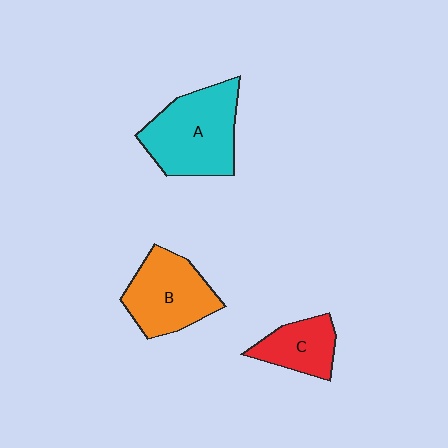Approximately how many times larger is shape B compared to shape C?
Approximately 1.5 times.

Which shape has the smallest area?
Shape C (red).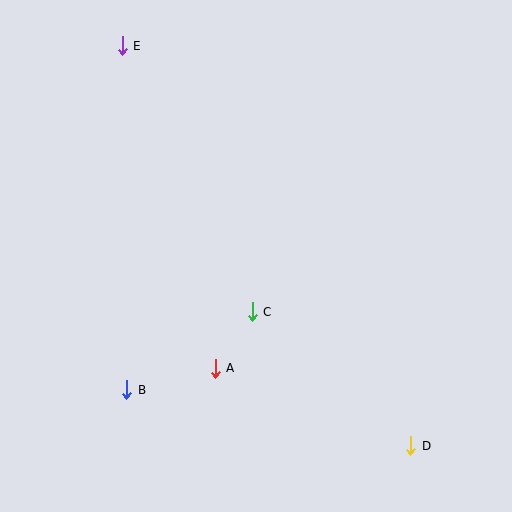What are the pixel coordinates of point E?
Point E is at (122, 46).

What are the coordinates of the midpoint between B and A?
The midpoint between B and A is at (171, 379).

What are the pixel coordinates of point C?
Point C is at (252, 312).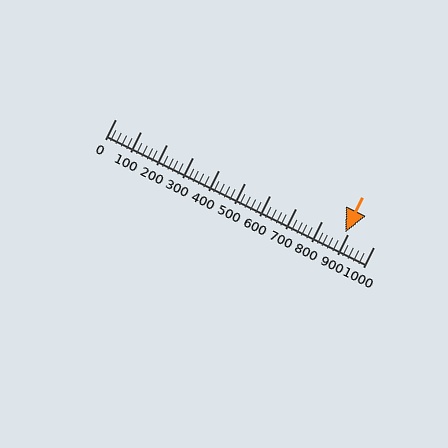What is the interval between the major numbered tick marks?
The major tick marks are spaced 100 units apart.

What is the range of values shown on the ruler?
The ruler shows values from 0 to 1000.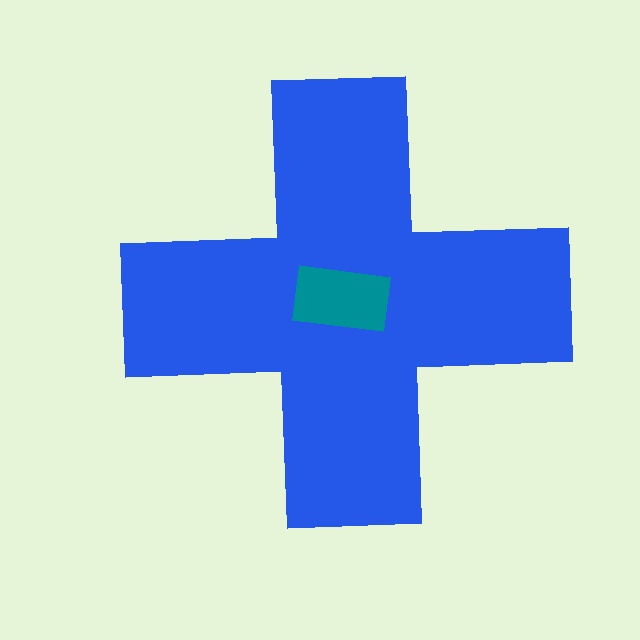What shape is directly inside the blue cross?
The teal rectangle.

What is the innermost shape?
The teal rectangle.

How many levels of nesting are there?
2.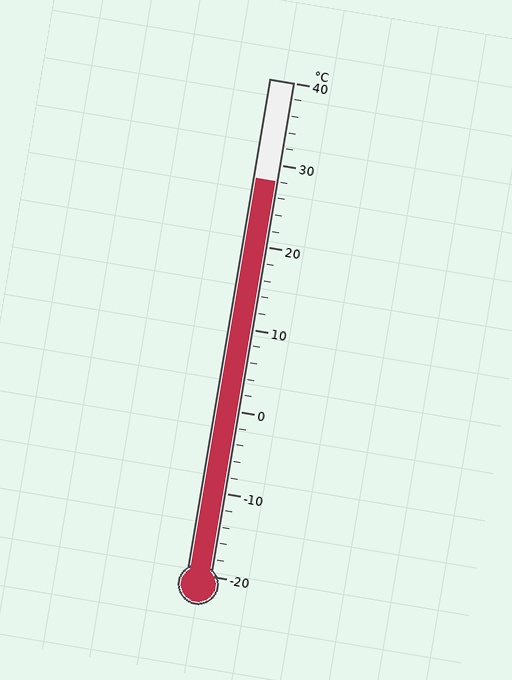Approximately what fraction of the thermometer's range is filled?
The thermometer is filled to approximately 80% of its range.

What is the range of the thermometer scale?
The thermometer scale ranges from -20°C to 40°C.